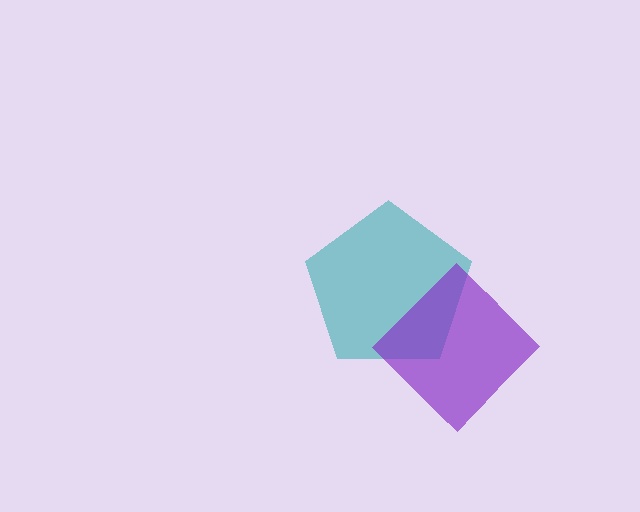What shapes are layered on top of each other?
The layered shapes are: a teal pentagon, a purple diamond.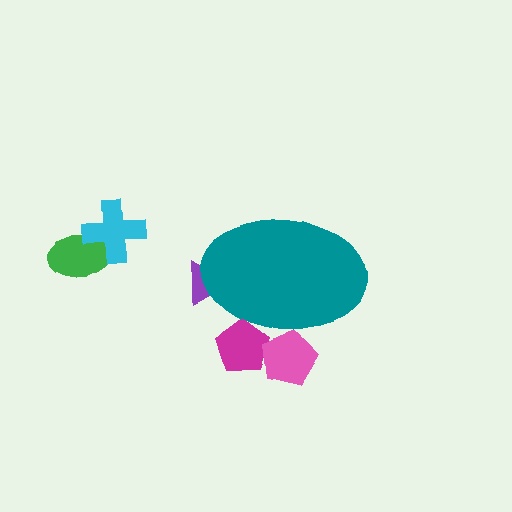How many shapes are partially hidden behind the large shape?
3 shapes are partially hidden.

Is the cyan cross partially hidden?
No, the cyan cross is fully visible.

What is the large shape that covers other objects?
A teal ellipse.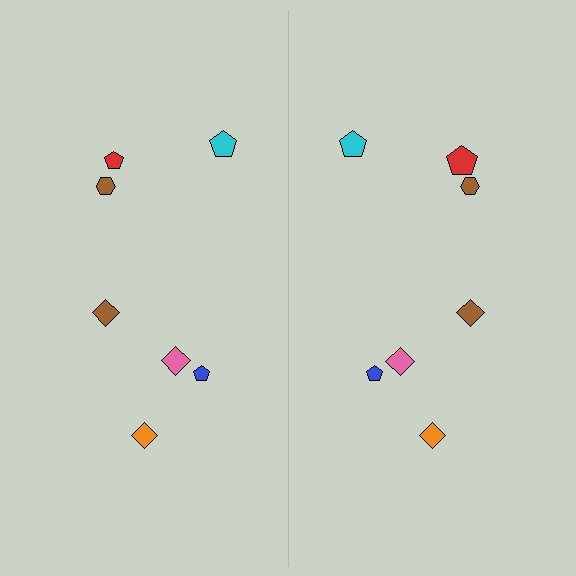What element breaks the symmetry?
The red pentagon on the right side has a different size than its mirror counterpart.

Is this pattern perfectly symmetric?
No, the pattern is not perfectly symmetric. The red pentagon on the right side has a different size than its mirror counterpart.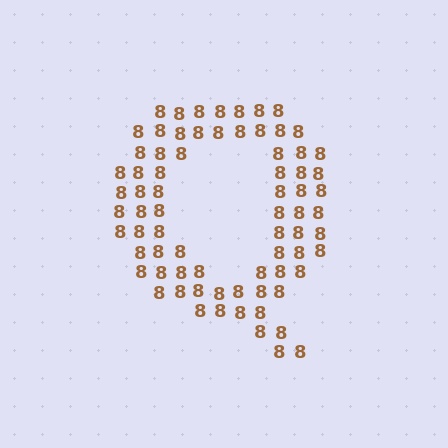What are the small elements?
The small elements are digit 8's.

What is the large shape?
The large shape is the letter Q.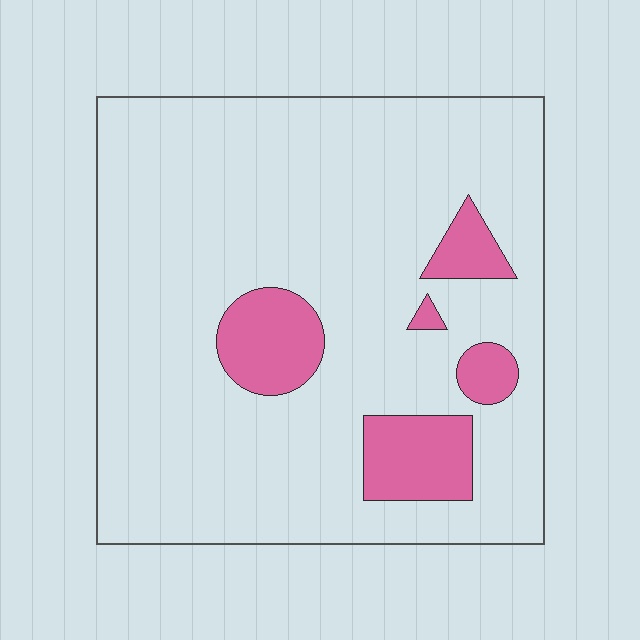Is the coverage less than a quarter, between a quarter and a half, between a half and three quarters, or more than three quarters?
Less than a quarter.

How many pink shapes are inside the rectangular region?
5.